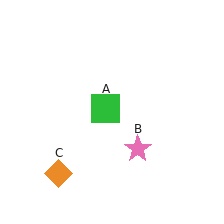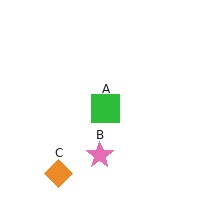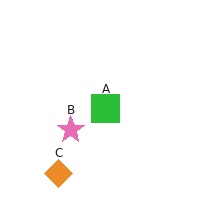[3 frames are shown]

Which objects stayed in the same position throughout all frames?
Green square (object A) and orange diamond (object C) remained stationary.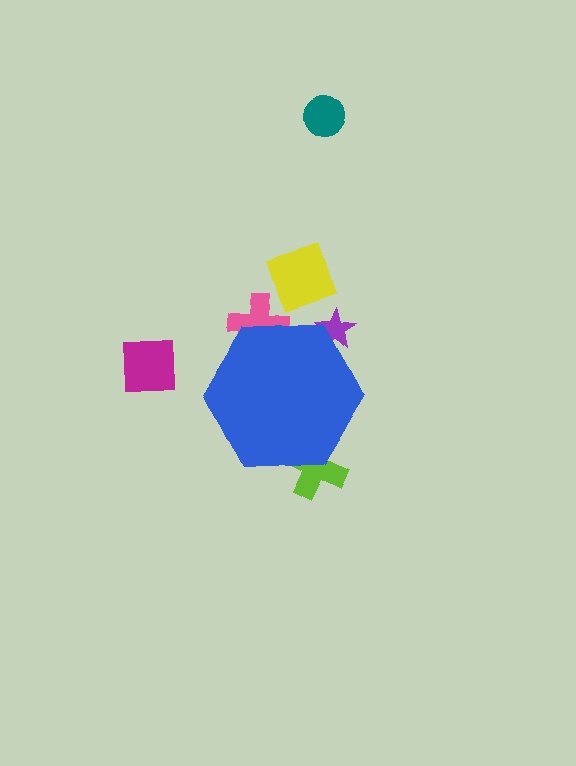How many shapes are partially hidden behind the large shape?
3 shapes are partially hidden.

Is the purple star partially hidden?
Yes, the purple star is partially hidden behind the blue hexagon.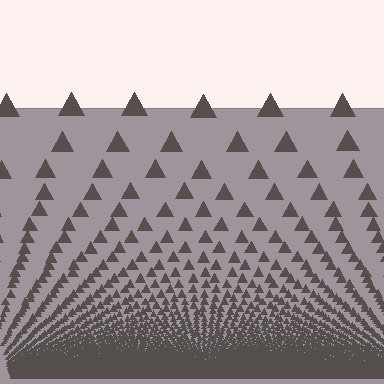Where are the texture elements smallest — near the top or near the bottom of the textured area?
Near the bottom.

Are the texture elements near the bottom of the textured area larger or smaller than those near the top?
Smaller. The gradient is inverted — elements near the bottom are smaller and denser.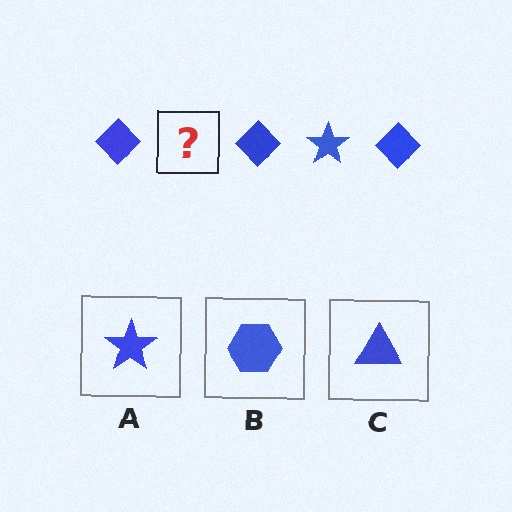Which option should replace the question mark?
Option A.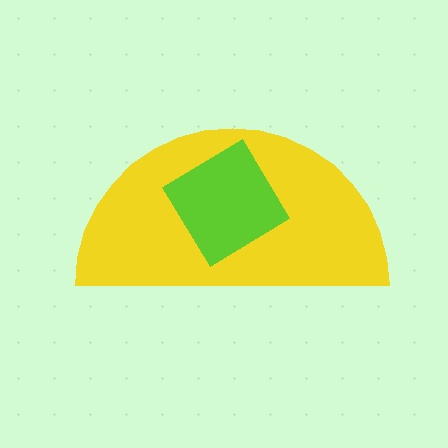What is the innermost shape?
The lime diamond.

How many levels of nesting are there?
2.